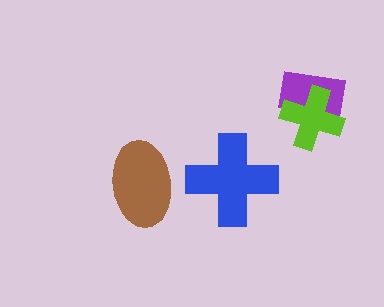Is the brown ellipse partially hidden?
No, no other shape covers it.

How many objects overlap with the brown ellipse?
0 objects overlap with the brown ellipse.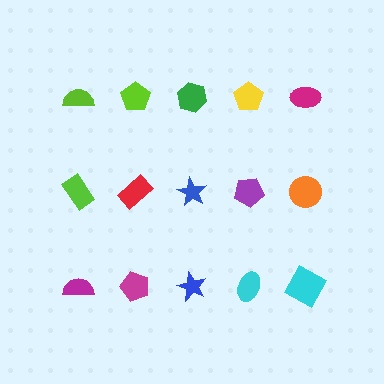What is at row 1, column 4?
A yellow pentagon.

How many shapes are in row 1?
5 shapes.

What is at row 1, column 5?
A magenta ellipse.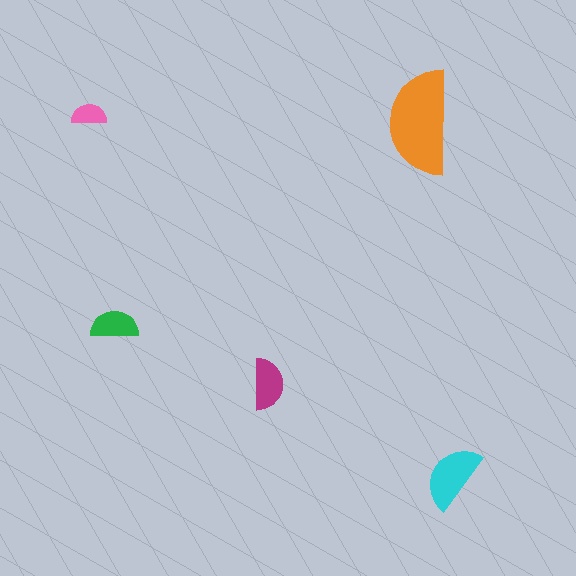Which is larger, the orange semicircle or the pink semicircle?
The orange one.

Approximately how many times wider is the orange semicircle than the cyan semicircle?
About 1.5 times wider.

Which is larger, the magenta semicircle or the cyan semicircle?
The cyan one.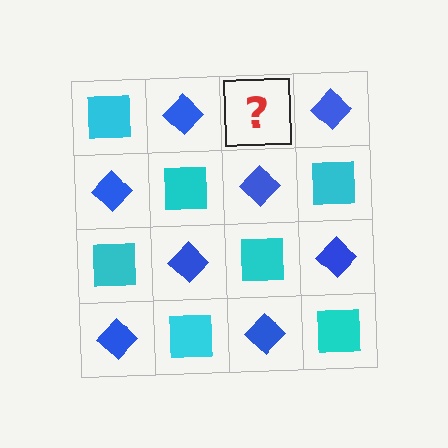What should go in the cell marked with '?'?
The missing cell should contain a cyan square.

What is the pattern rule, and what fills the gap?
The rule is that it alternates cyan square and blue diamond in a checkerboard pattern. The gap should be filled with a cyan square.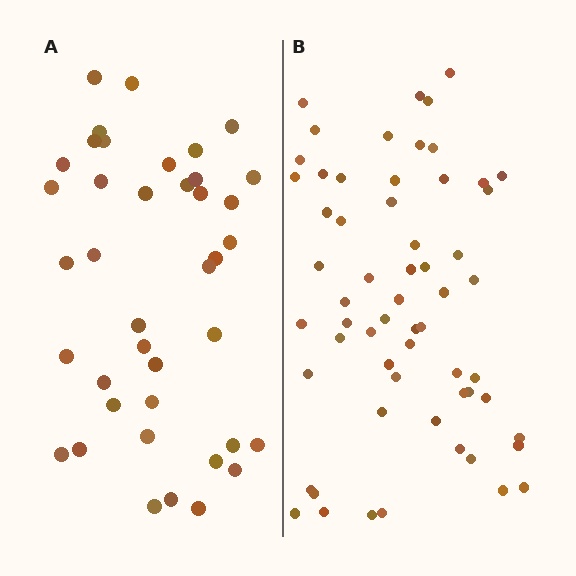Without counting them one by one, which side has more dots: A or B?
Region B (the right region) has more dots.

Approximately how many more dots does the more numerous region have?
Region B has approximately 20 more dots than region A.